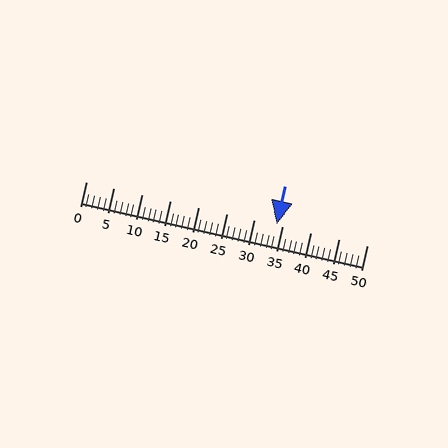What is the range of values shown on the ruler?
The ruler shows values from 0 to 50.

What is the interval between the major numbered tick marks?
The major tick marks are spaced 5 units apart.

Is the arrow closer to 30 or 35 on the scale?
The arrow is closer to 35.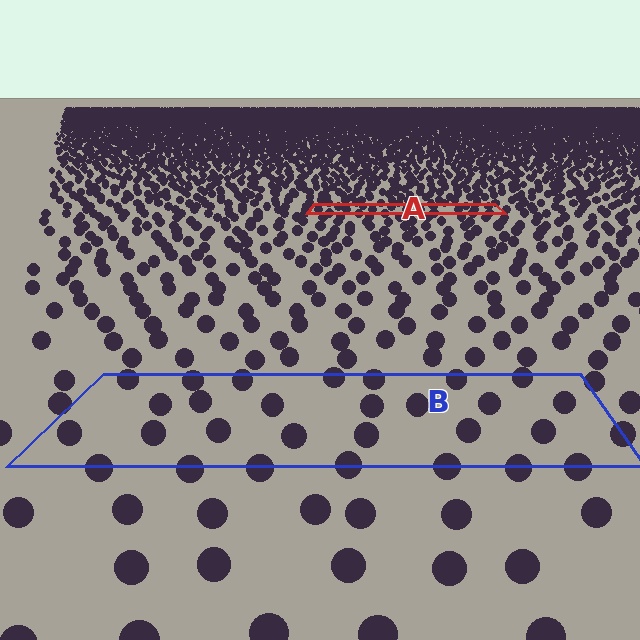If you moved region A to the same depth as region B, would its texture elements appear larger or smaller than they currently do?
They would appear larger. At a closer depth, the same texture elements are projected at a bigger on-screen size.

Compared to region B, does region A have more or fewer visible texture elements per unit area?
Region A has more texture elements per unit area — they are packed more densely because it is farther away.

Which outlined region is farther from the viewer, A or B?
Region A is farther from the viewer — the texture elements inside it appear smaller and more densely packed.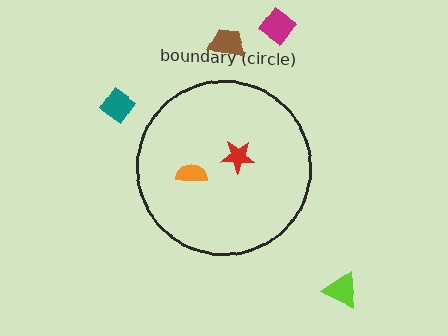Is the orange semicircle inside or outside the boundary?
Inside.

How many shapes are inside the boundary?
2 inside, 4 outside.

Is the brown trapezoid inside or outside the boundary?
Outside.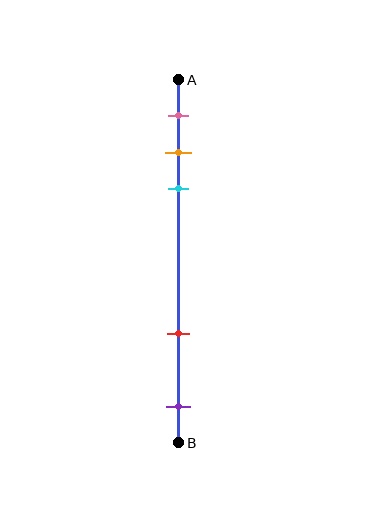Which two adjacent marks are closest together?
The orange and cyan marks are the closest adjacent pair.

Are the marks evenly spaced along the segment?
No, the marks are not evenly spaced.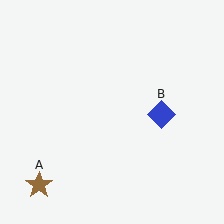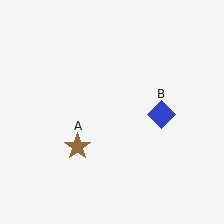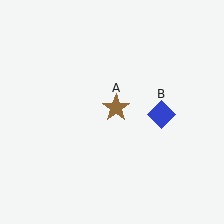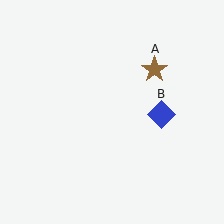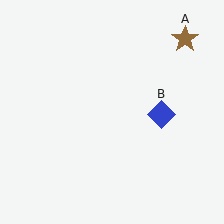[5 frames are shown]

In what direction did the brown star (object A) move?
The brown star (object A) moved up and to the right.